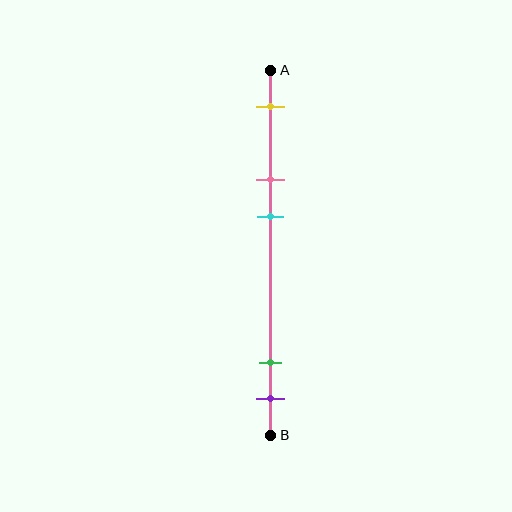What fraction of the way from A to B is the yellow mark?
The yellow mark is approximately 10% (0.1) of the way from A to B.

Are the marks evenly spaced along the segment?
No, the marks are not evenly spaced.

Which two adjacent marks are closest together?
The green and purple marks are the closest adjacent pair.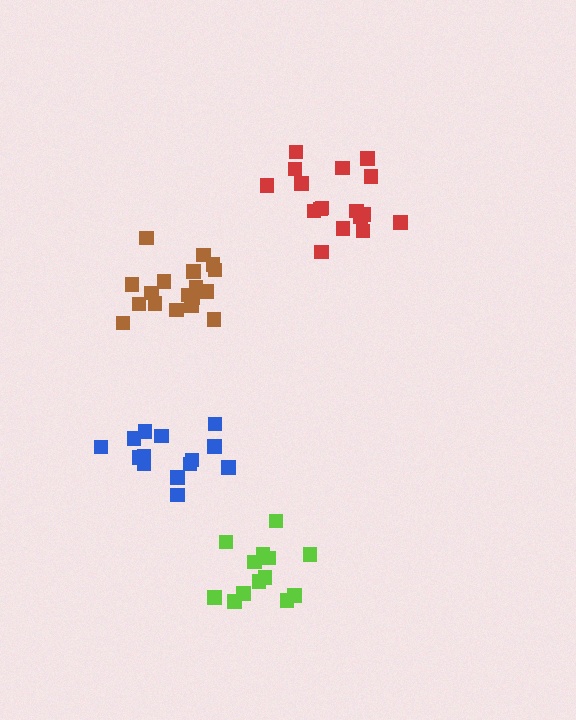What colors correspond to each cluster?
The clusters are colored: lime, red, blue, brown.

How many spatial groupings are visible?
There are 4 spatial groupings.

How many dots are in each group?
Group 1: 13 dots, Group 2: 17 dots, Group 3: 14 dots, Group 4: 18 dots (62 total).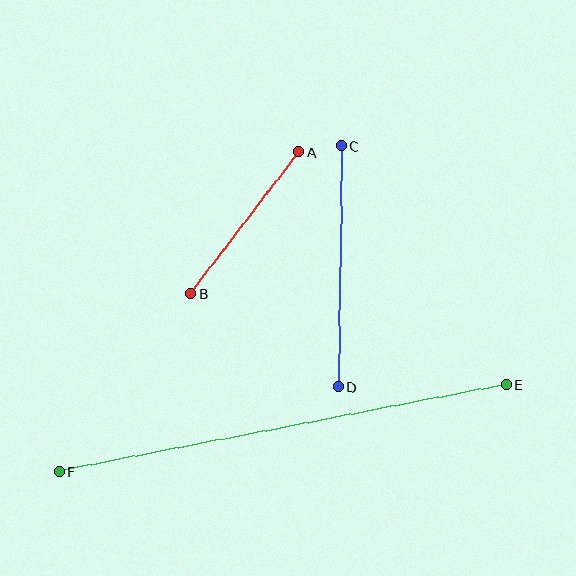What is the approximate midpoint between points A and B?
The midpoint is at approximately (245, 223) pixels.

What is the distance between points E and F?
The distance is approximately 455 pixels.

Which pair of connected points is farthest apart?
Points E and F are farthest apart.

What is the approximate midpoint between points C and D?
The midpoint is at approximately (340, 266) pixels.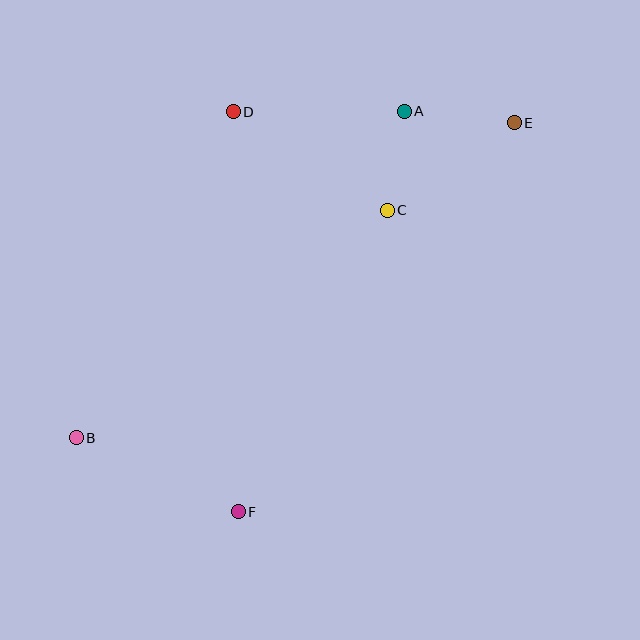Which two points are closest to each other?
Points A and C are closest to each other.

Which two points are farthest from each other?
Points B and E are farthest from each other.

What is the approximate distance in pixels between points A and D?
The distance between A and D is approximately 171 pixels.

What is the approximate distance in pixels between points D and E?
The distance between D and E is approximately 281 pixels.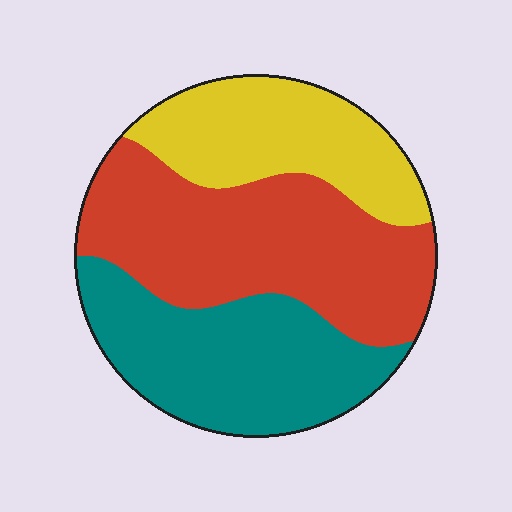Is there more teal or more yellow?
Teal.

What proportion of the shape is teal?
Teal covers roughly 35% of the shape.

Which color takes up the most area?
Red, at roughly 40%.